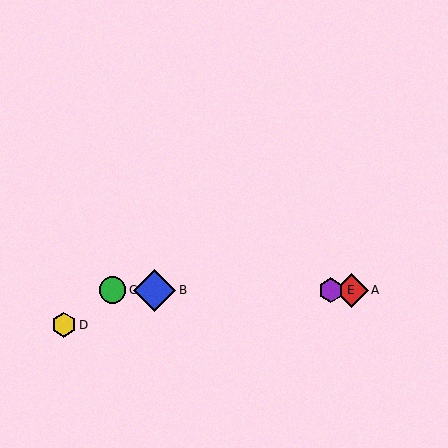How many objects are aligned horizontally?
4 objects (A, B, C, E) are aligned horizontally.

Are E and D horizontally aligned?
No, E is at y≈291 and D is at y≈324.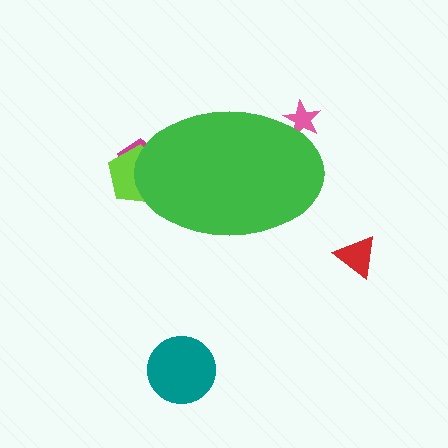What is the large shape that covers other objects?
A green ellipse.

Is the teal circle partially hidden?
No, the teal circle is fully visible.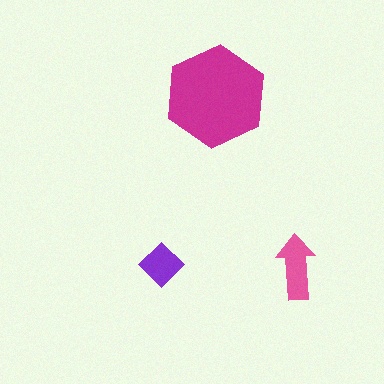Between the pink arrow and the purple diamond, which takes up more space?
The pink arrow.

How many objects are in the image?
There are 3 objects in the image.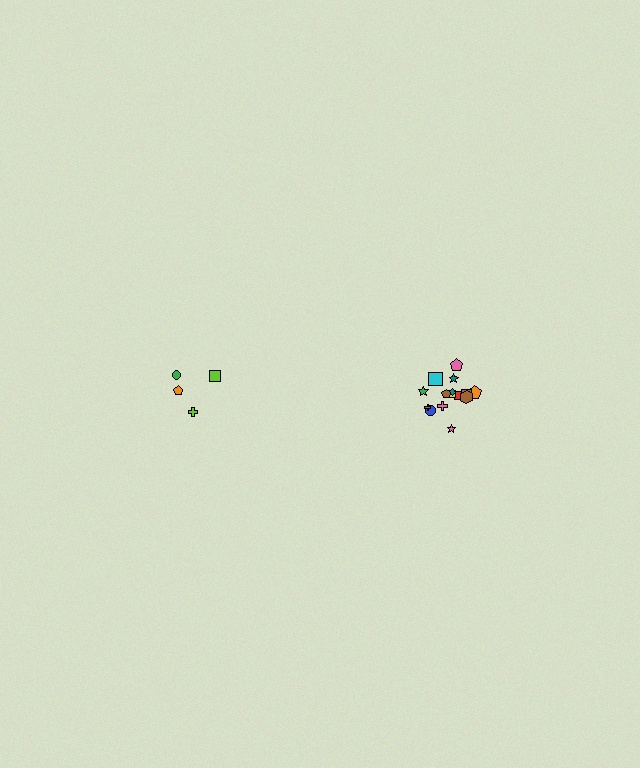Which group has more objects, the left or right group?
The right group.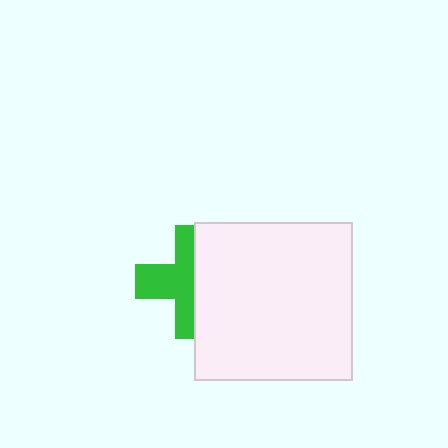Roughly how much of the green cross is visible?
About half of it is visible (roughly 52%).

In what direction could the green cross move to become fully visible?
The green cross could move left. That would shift it out from behind the white square entirely.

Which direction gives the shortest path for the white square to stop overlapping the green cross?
Moving right gives the shortest separation.